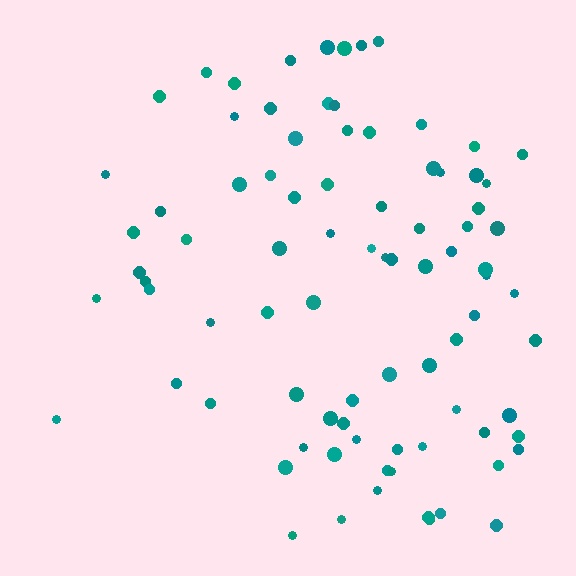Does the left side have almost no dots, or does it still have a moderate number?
Still a moderate number, just noticeably fewer than the right.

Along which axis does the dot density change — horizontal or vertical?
Horizontal.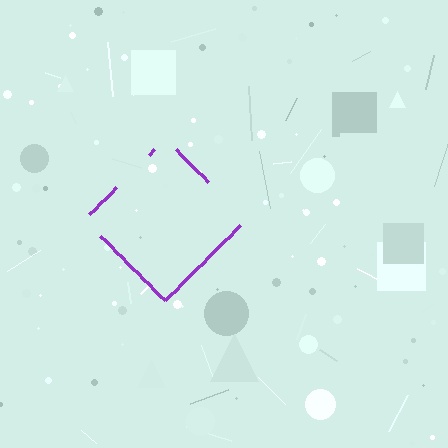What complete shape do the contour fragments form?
The contour fragments form a diamond.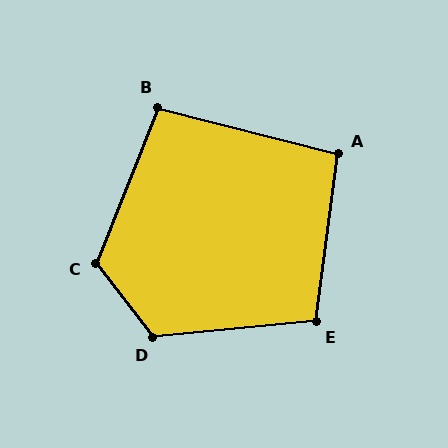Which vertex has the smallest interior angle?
A, at approximately 97 degrees.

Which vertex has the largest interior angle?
D, at approximately 122 degrees.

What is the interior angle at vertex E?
Approximately 103 degrees (obtuse).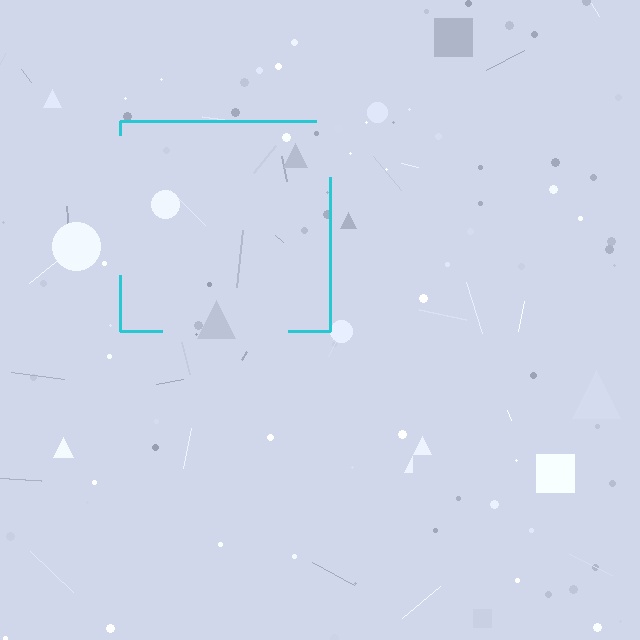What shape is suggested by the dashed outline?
The dashed outline suggests a square.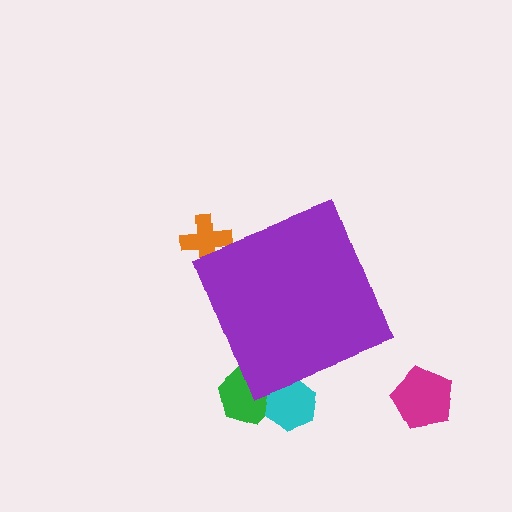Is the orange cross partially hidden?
Yes, the orange cross is partially hidden behind the purple diamond.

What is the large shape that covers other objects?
A purple diamond.